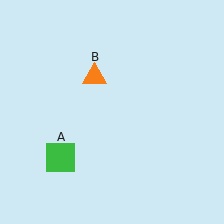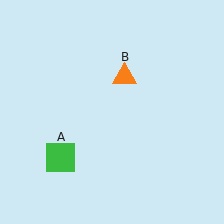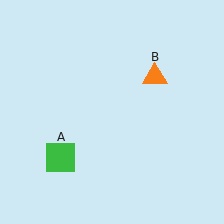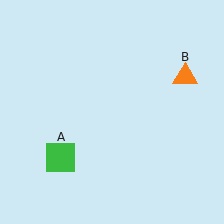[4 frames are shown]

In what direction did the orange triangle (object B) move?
The orange triangle (object B) moved right.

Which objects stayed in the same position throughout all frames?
Green square (object A) remained stationary.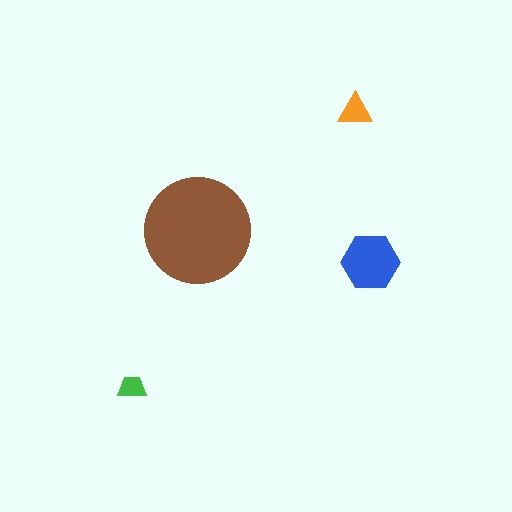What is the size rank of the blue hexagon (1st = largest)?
2nd.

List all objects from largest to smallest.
The brown circle, the blue hexagon, the orange triangle, the green trapezoid.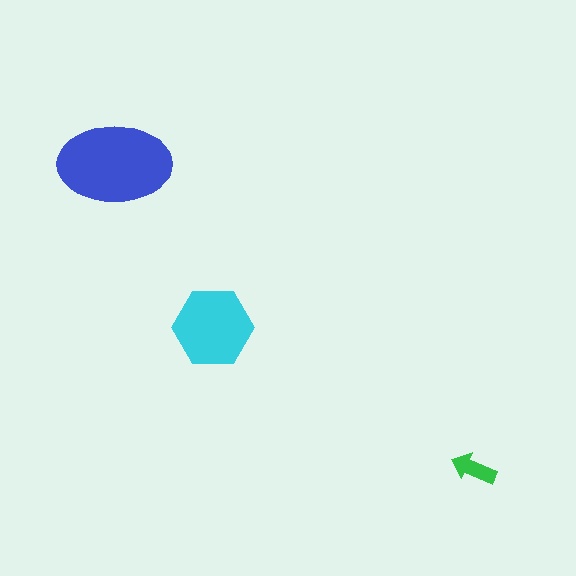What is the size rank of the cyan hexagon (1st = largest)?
2nd.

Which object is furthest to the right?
The green arrow is rightmost.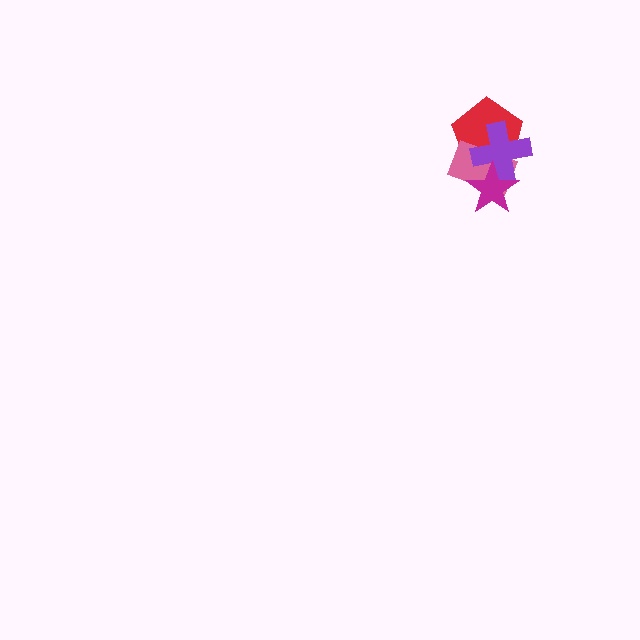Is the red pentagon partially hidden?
Yes, it is partially covered by another shape.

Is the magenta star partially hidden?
No, no other shape covers it.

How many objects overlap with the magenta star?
3 objects overlap with the magenta star.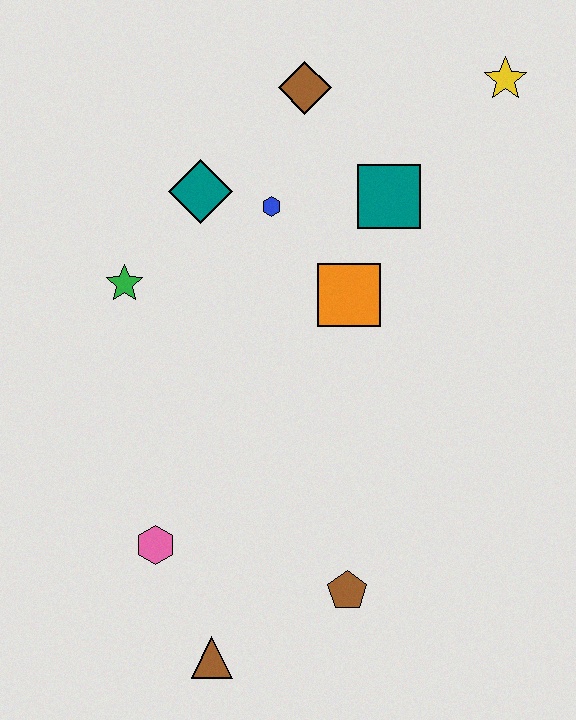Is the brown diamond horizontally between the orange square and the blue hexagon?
Yes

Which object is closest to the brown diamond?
The blue hexagon is closest to the brown diamond.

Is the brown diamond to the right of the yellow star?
No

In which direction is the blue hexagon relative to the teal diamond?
The blue hexagon is to the right of the teal diamond.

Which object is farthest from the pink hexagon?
The yellow star is farthest from the pink hexagon.